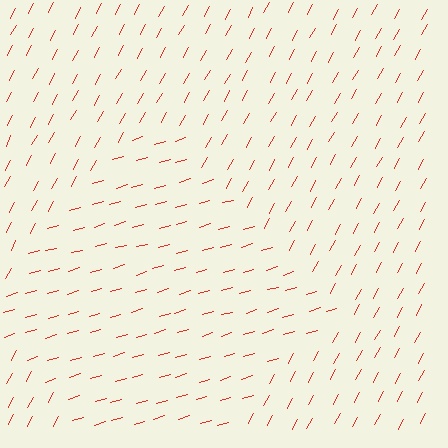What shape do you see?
I see a diamond.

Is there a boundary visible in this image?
Yes, there is a texture boundary formed by a change in line orientation.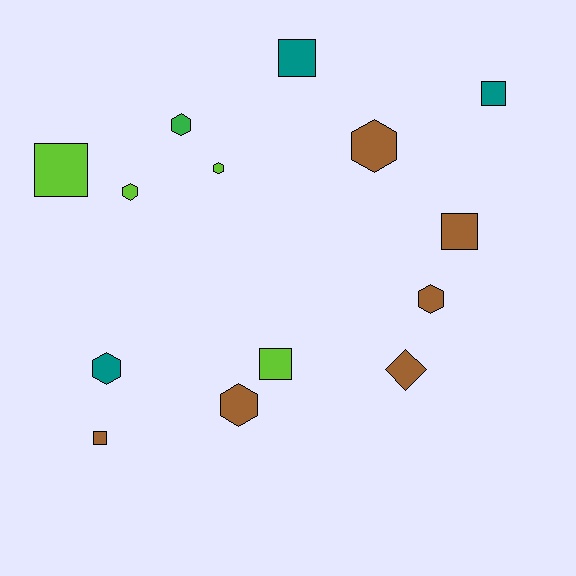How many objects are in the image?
There are 14 objects.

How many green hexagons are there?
There is 1 green hexagon.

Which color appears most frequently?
Brown, with 6 objects.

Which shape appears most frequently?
Hexagon, with 7 objects.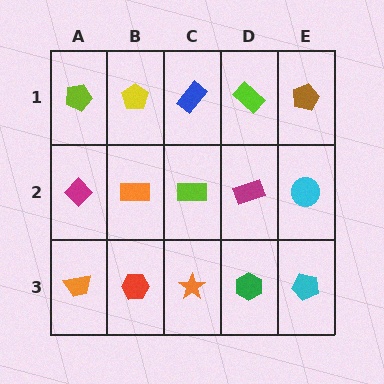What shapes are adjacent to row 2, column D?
A lime rectangle (row 1, column D), a green hexagon (row 3, column D), a lime rectangle (row 2, column C), a cyan circle (row 2, column E).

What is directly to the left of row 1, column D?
A blue rectangle.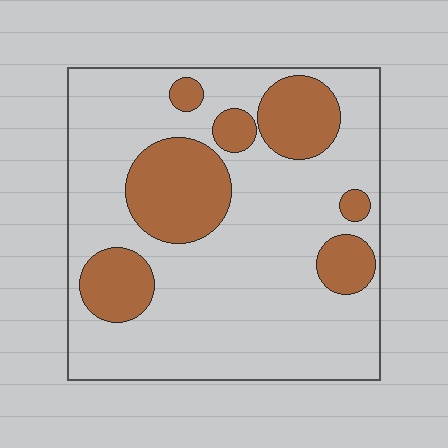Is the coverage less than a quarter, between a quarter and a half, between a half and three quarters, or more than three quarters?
Between a quarter and a half.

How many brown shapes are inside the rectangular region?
7.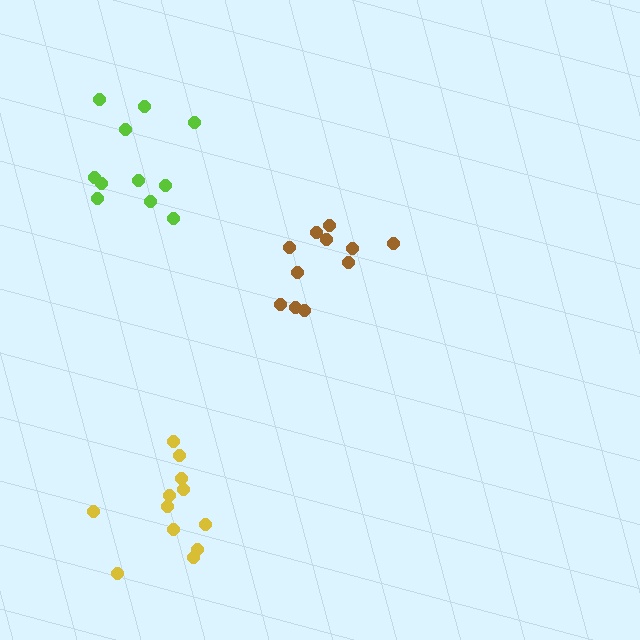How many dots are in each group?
Group 1: 11 dots, Group 2: 11 dots, Group 3: 12 dots (34 total).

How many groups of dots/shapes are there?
There are 3 groups.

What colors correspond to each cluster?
The clusters are colored: brown, lime, yellow.